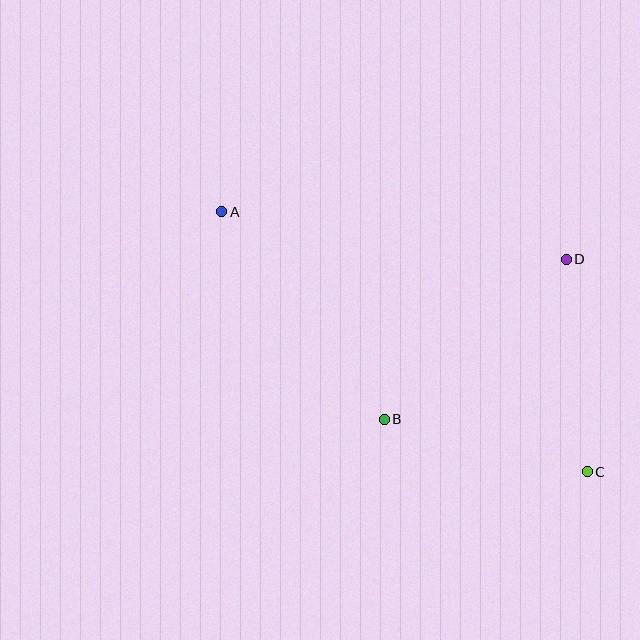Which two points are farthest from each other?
Points A and C are farthest from each other.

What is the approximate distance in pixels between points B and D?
The distance between B and D is approximately 242 pixels.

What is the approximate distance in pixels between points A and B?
The distance between A and B is approximately 263 pixels.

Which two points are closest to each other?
Points B and C are closest to each other.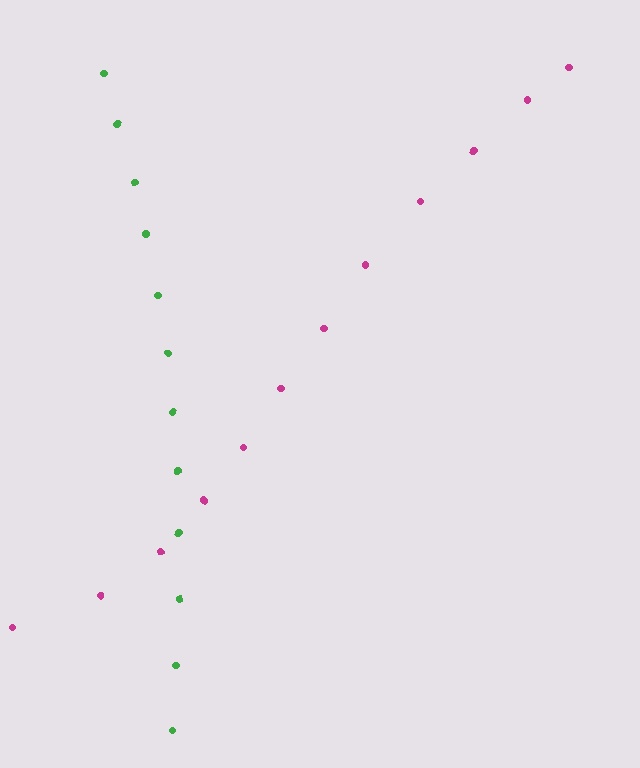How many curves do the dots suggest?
There are 2 distinct paths.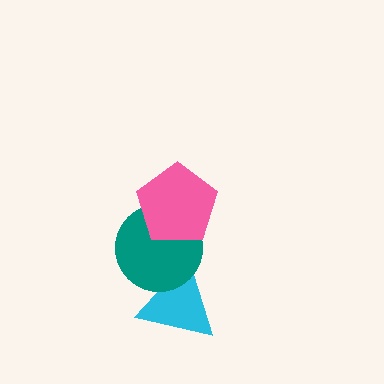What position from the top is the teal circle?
The teal circle is 2nd from the top.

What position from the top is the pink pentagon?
The pink pentagon is 1st from the top.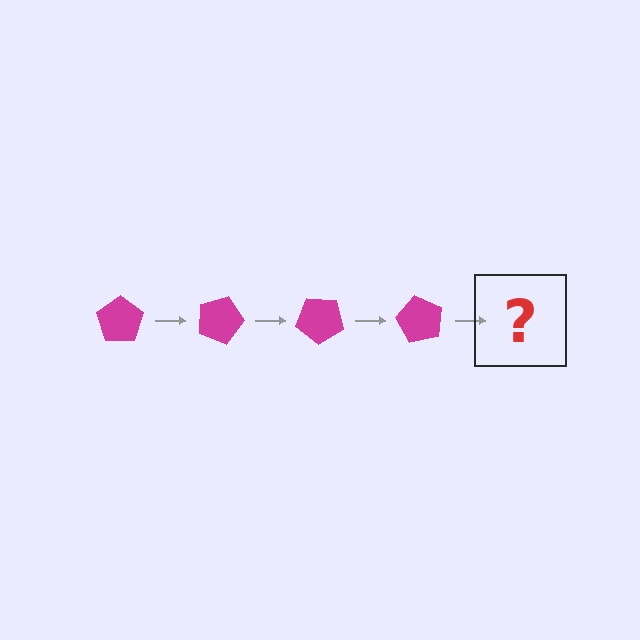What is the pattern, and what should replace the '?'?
The pattern is that the pentagon rotates 20 degrees each step. The '?' should be a magenta pentagon rotated 80 degrees.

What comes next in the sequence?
The next element should be a magenta pentagon rotated 80 degrees.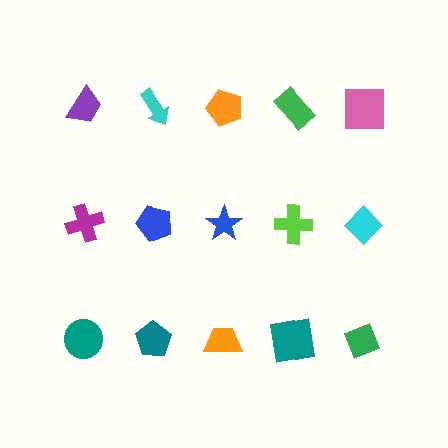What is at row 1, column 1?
A purple trapezoid.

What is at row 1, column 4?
A green rectangle.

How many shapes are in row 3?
5 shapes.